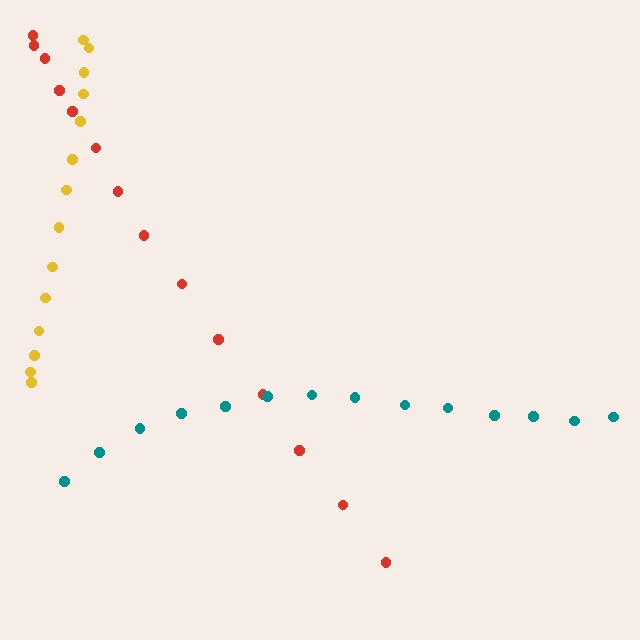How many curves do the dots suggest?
There are 3 distinct paths.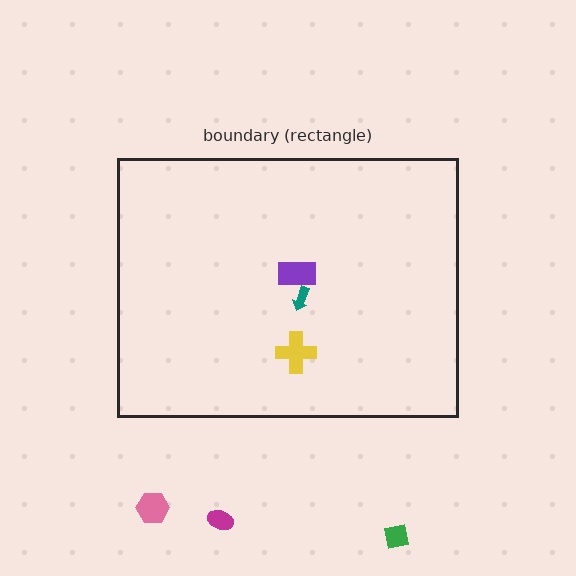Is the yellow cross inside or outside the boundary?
Inside.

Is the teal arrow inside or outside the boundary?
Inside.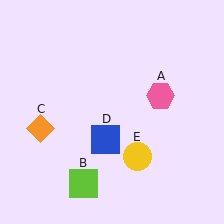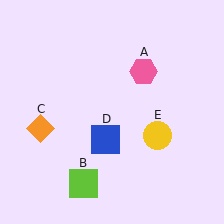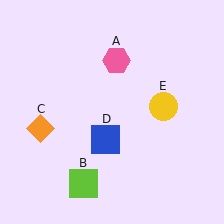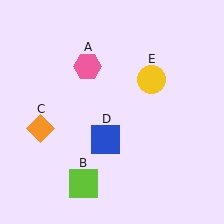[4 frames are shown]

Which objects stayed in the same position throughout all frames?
Lime square (object B) and orange diamond (object C) and blue square (object D) remained stationary.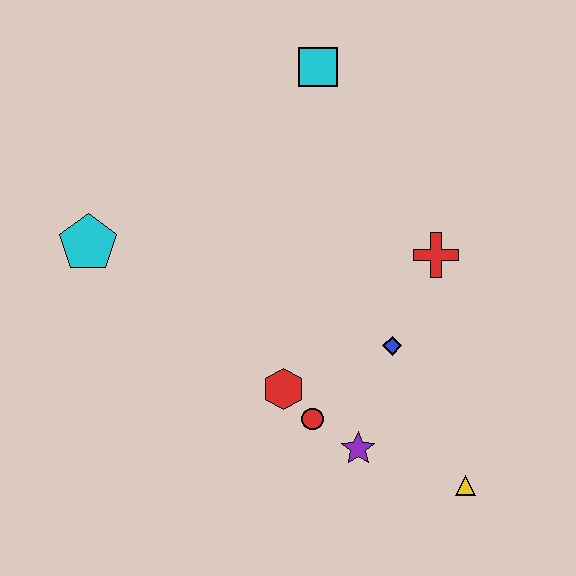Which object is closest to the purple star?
The red circle is closest to the purple star.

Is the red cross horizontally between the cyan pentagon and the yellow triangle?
Yes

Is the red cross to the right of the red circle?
Yes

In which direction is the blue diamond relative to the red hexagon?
The blue diamond is to the right of the red hexagon.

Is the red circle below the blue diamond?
Yes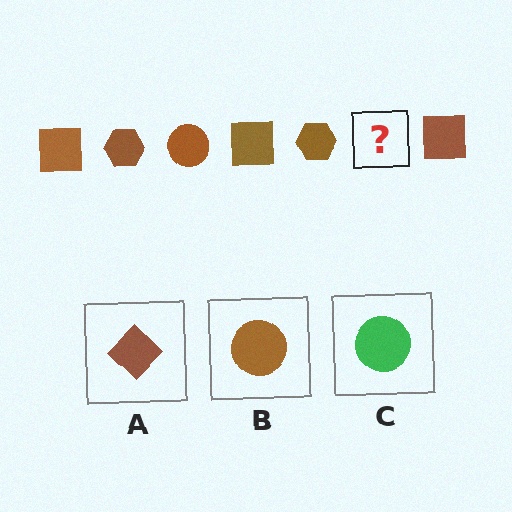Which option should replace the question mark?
Option B.